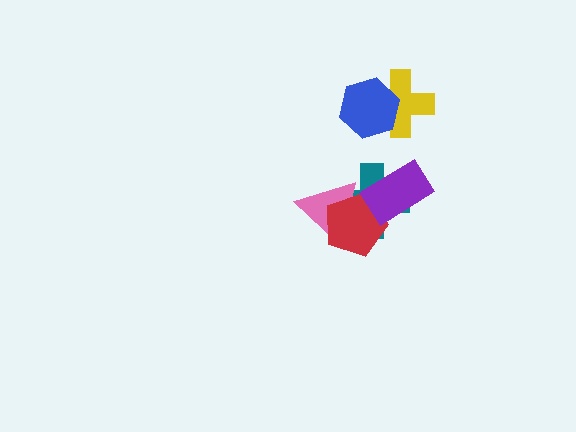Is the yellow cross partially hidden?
Yes, it is partially covered by another shape.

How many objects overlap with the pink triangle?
2 objects overlap with the pink triangle.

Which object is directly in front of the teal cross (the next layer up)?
The pink triangle is directly in front of the teal cross.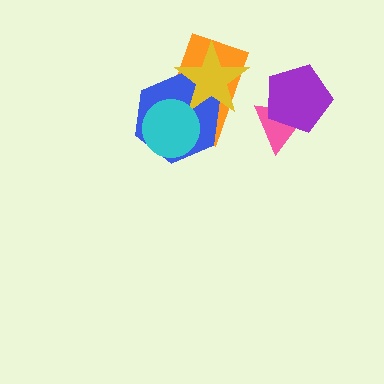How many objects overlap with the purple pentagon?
1 object overlaps with the purple pentagon.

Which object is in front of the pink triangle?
The purple pentagon is in front of the pink triangle.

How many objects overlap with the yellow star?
2 objects overlap with the yellow star.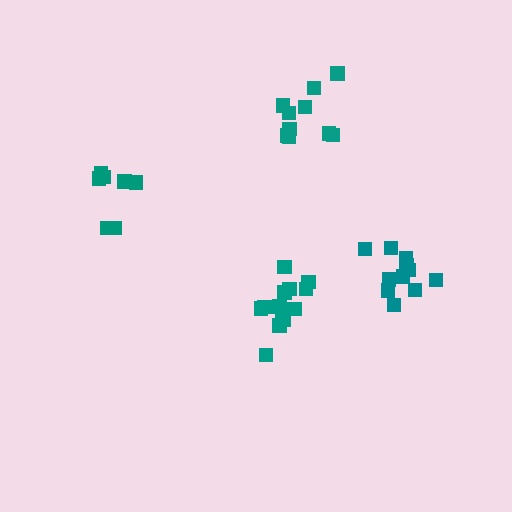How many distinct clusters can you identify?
There are 4 distinct clusters.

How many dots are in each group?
Group 1: 11 dots, Group 2: 10 dots, Group 3: 7 dots, Group 4: 13 dots (41 total).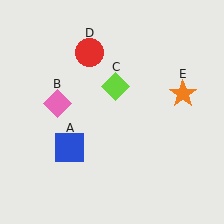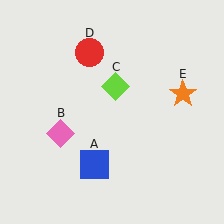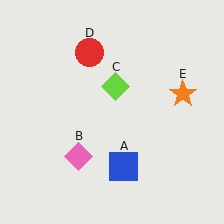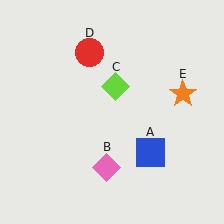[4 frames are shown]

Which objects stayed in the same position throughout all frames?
Lime diamond (object C) and red circle (object D) and orange star (object E) remained stationary.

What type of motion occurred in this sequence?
The blue square (object A), pink diamond (object B) rotated counterclockwise around the center of the scene.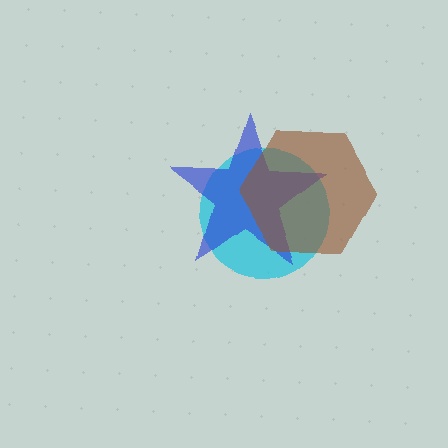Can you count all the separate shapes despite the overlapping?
Yes, there are 3 separate shapes.